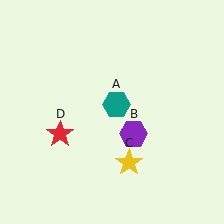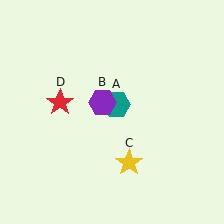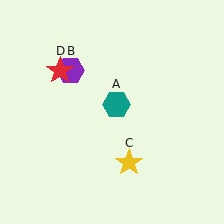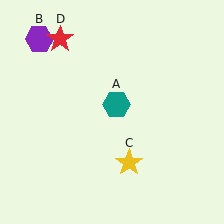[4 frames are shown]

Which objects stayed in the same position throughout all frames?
Teal hexagon (object A) and yellow star (object C) remained stationary.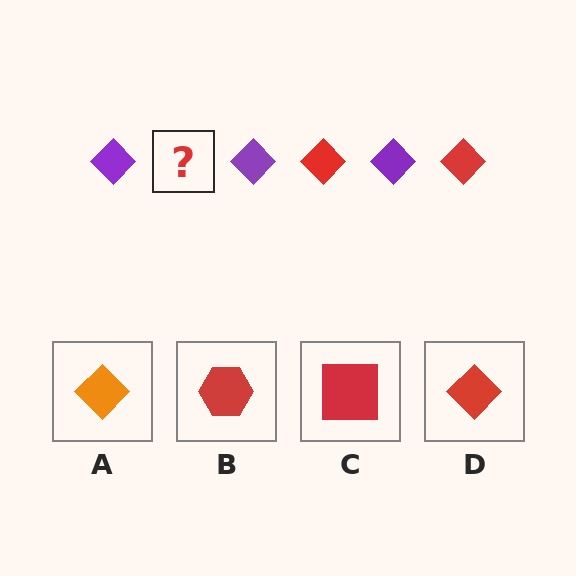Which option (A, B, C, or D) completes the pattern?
D.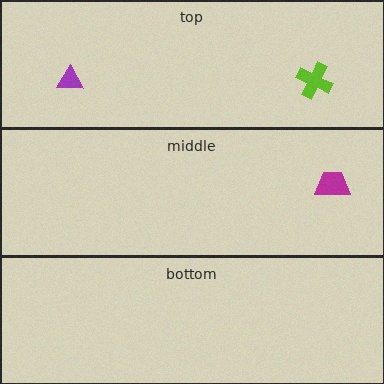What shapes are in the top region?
The purple triangle, the lime cross.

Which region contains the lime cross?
The top region.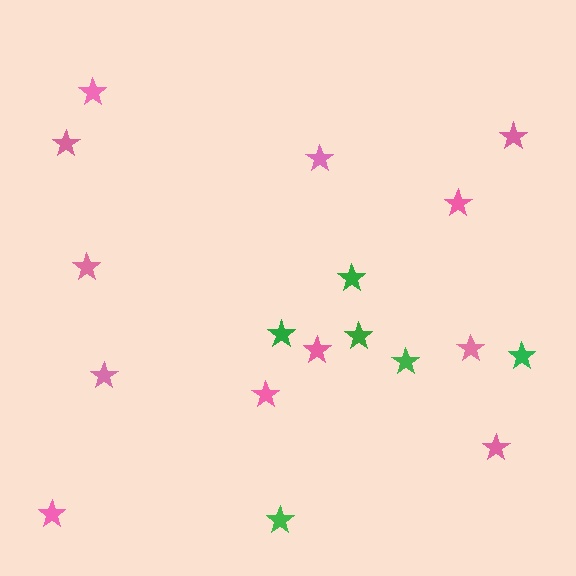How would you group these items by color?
There are 2 groups: one group of pink stars (12) and one group of green stars (6).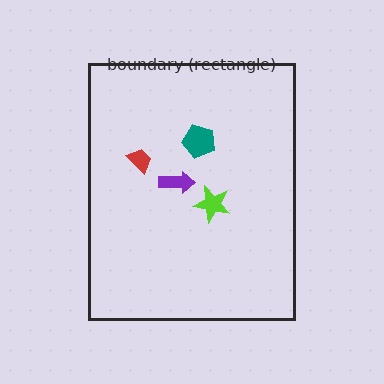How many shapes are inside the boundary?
4 inside, 0 outside.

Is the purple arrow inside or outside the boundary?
Inside.